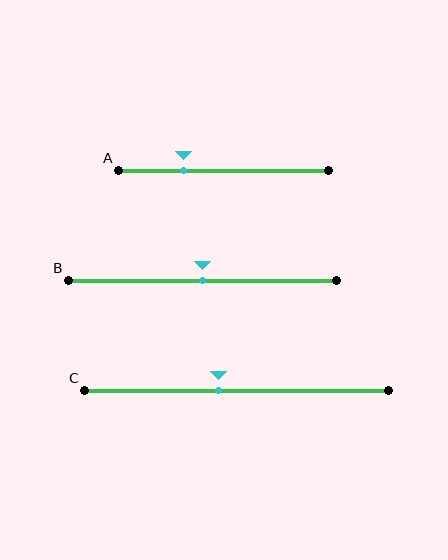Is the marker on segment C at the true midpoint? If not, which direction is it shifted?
No, the marker on segment C is shifted to the left by about 6% of the segment length.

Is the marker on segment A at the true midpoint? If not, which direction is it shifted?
No, the marker on segment A is shifted to the left by about 19% of the segment length.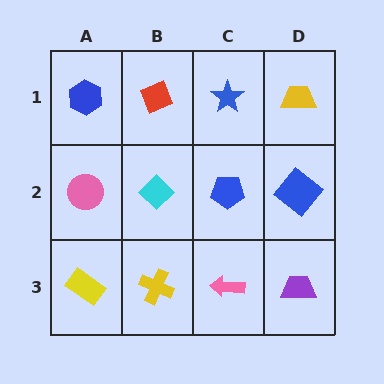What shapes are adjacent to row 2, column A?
A blue hexagon (row 1, column A), a yellow rectangle (row 3, column A), a cyan diamond (row 2, column B).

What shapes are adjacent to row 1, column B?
A cyan diamond (row 2, column B), a blue hexagon (row 1, column A), a blue star (row 1, column C).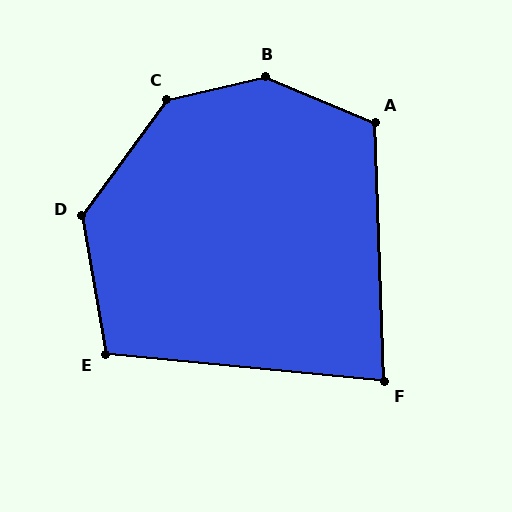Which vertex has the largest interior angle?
B, at approximately 144 degrees.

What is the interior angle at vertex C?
Approximately 140 degrees (obtuse).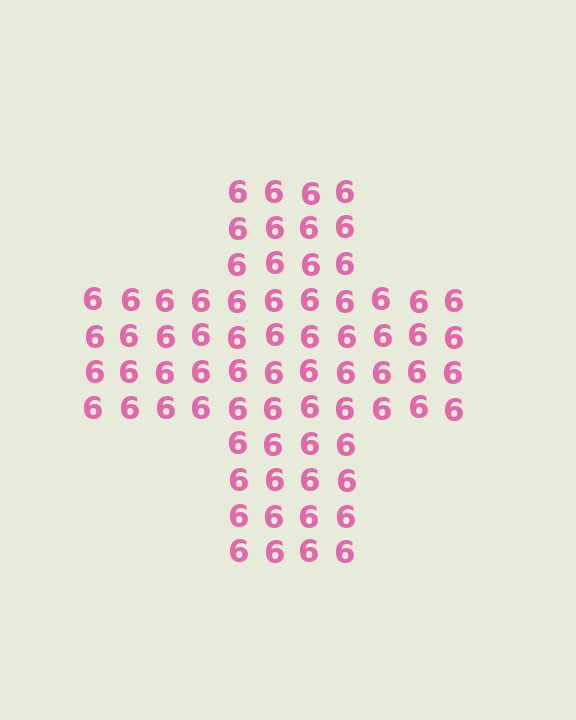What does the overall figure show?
The overall figure shows a cross.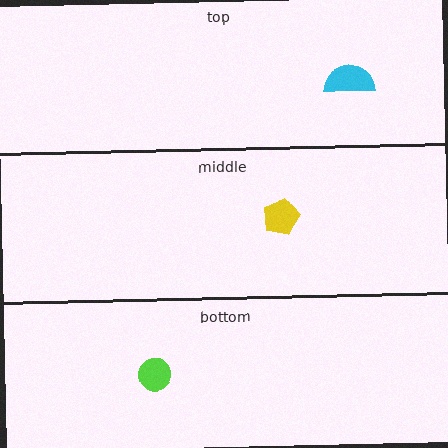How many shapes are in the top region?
1.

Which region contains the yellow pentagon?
The middle region.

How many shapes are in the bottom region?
1.